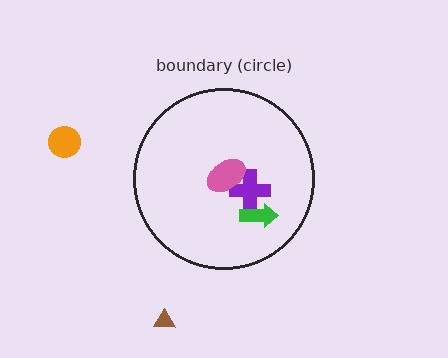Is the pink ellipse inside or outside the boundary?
Inside.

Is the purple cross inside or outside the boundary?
Inside.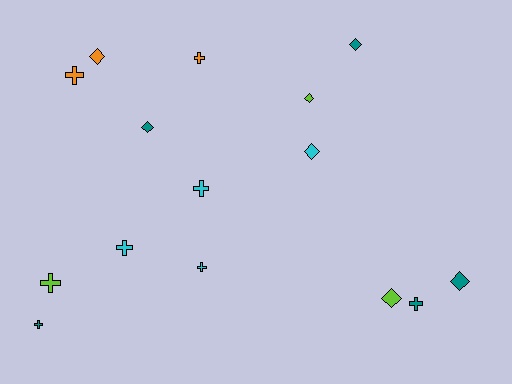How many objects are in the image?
There are 15 objects.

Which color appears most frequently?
Teal, with 5 objects.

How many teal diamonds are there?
There are 3 teal diamonds.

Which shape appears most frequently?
Cross, with 8 objects.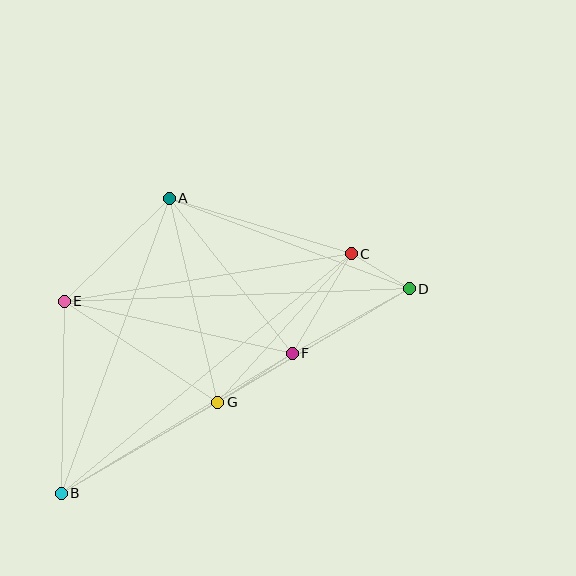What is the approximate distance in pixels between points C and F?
The distance between C and F is approximately 116 pixels.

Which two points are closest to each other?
Points C and D are closest to each other.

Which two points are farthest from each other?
Points B and D are farthest from each other.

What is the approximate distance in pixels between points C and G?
The distance between C and G is approximately 200 pixels.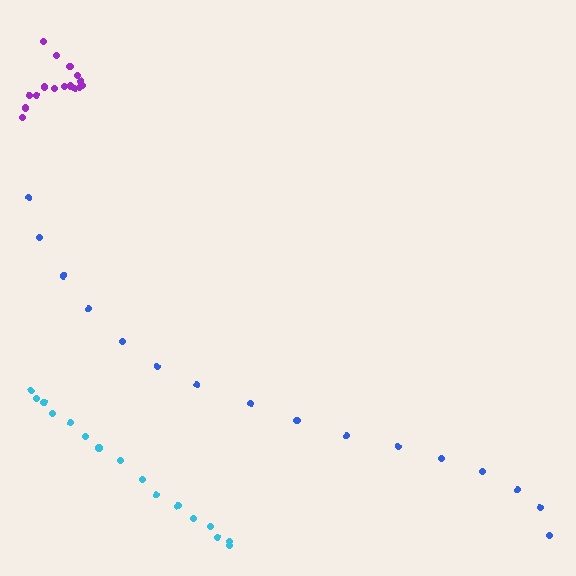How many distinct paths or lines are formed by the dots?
There are 3 distinct paths.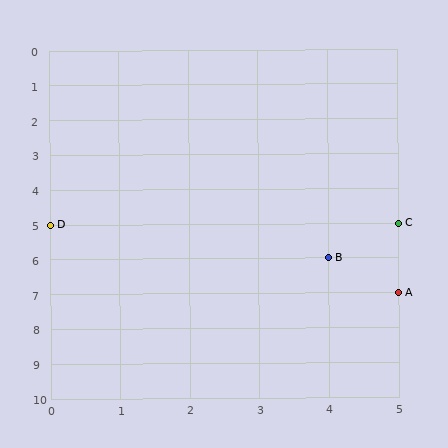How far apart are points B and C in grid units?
Points B and C are 1 column and 1 row apart (about 1.4 grid units diagonally).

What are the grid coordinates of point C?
Point C is at grid coordinates (5, 5).